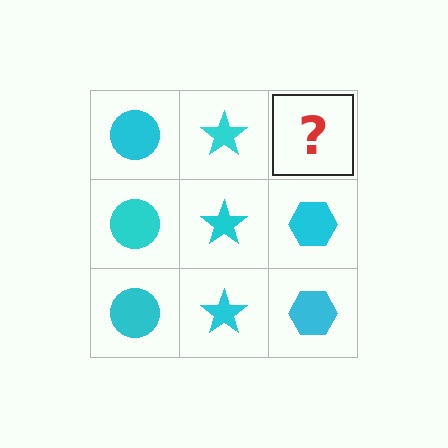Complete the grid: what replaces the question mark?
The question mark should be replaced with a cyan hexagon.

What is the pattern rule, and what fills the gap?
The rule is that each column has a consistent shape. The gap should be filled with a cyan hexagon.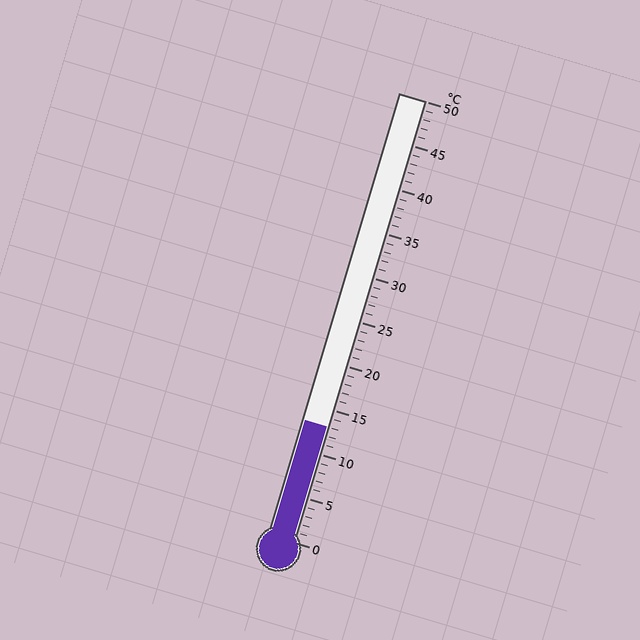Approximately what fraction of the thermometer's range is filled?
The thermometer is filled to approximately 25% of its range.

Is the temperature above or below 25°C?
The temperature is below 25°C.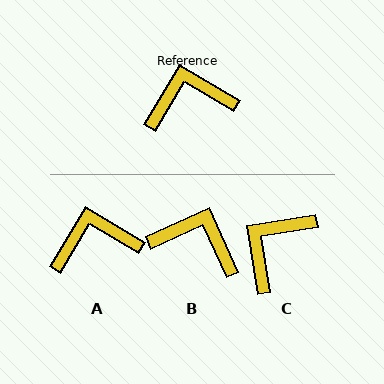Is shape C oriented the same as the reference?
No, it is off by about 40 degrees.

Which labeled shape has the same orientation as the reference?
A.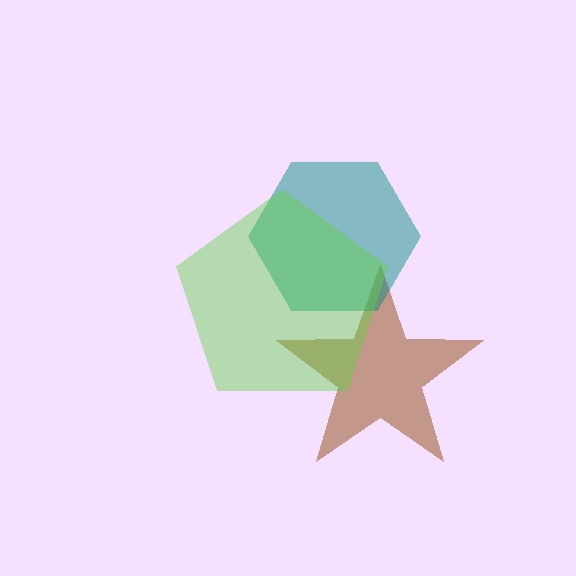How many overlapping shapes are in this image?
There are 3 overlapping shapes in the image.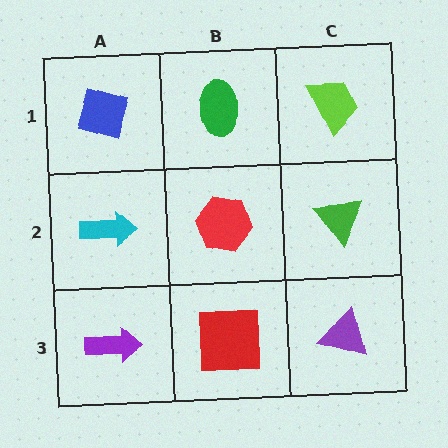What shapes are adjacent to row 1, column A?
A cyan arrow (row 2, column A), a green ellipse (row 1, column B).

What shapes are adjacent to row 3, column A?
A cyan arrow (row 2, column A), a red square (row 3, column B).